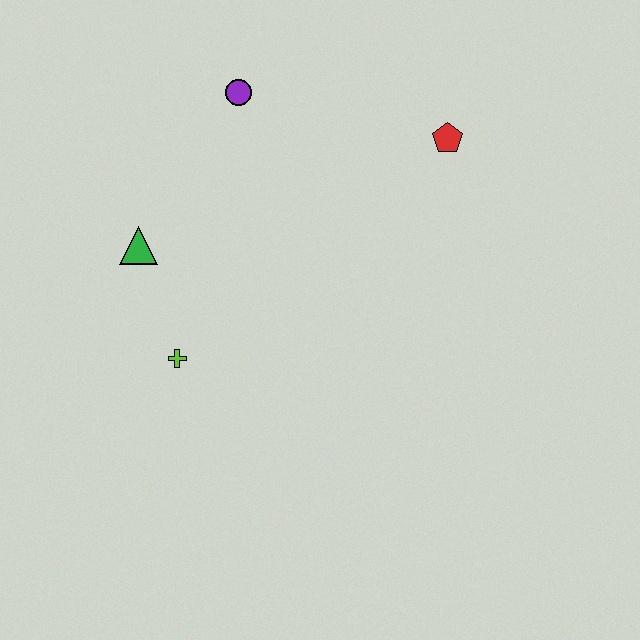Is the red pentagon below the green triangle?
No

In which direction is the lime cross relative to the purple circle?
The lime cross is below the purple circle.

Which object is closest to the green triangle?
The lime cross is closest to the green triangle.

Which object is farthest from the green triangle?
The red pentagon is farthest from the green triangle.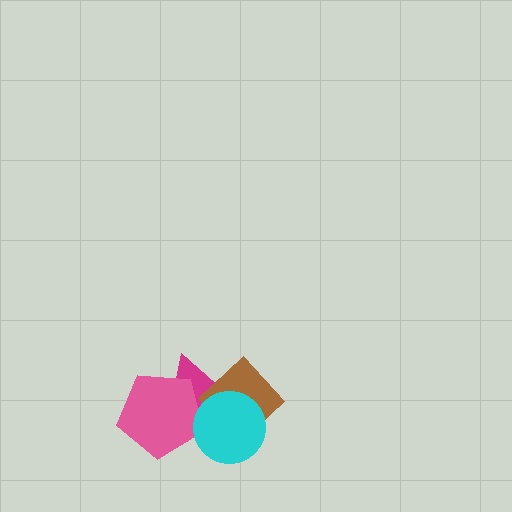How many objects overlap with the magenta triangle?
3 objects overlap with the magenta triangle.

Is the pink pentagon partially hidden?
Yes, it is partially covered by another shape.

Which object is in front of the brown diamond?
The cyan circle is in front of the brown diamond.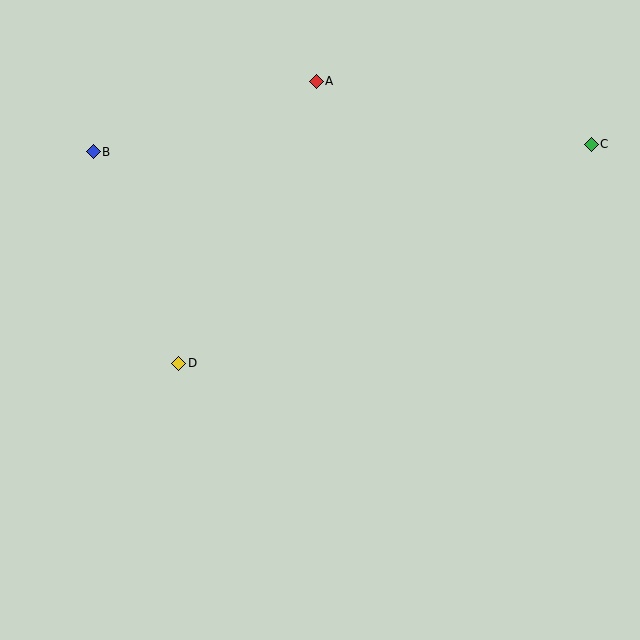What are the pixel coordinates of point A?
Point A is at (316, 81).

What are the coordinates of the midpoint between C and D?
The midpoint between C and D is at (385, 254).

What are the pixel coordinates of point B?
Point B is at (93, 152).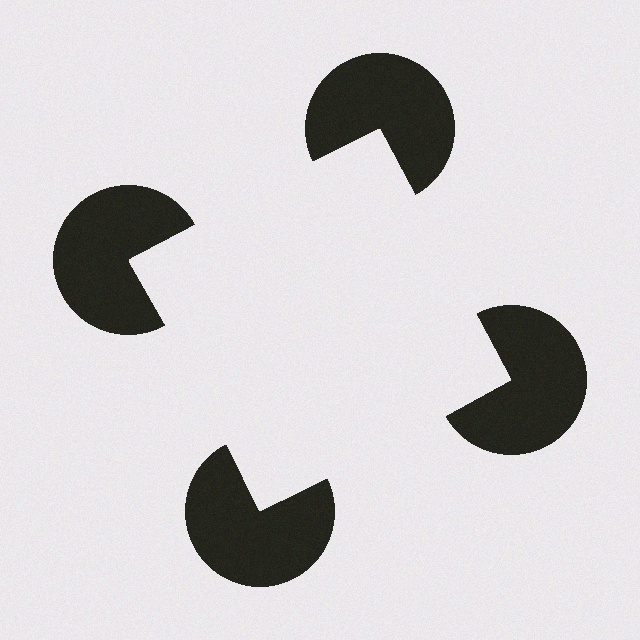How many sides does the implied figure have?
4 sides.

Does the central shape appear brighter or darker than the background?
It typically appears slightly brighter than the background, even though no actual brightness change is drawn.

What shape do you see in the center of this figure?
An illusory square — its edges are inferred from the aligned wedge cuts in the pac-man discs, not physically drawn.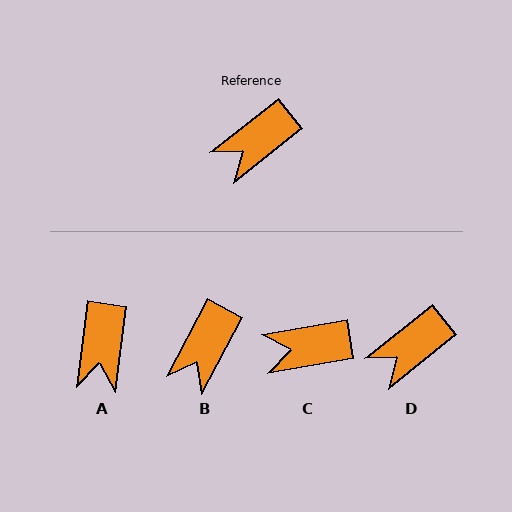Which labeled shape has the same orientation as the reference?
D.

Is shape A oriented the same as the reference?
No, it is off by about 44 degrees.